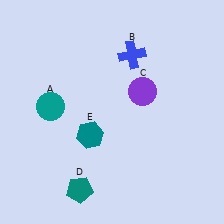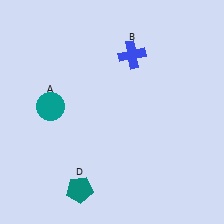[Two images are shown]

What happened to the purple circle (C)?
The purple circle (C) was removed in Image 2. It was in the top-right area of Image 1.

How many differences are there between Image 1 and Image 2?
There are 2 differences between the two images.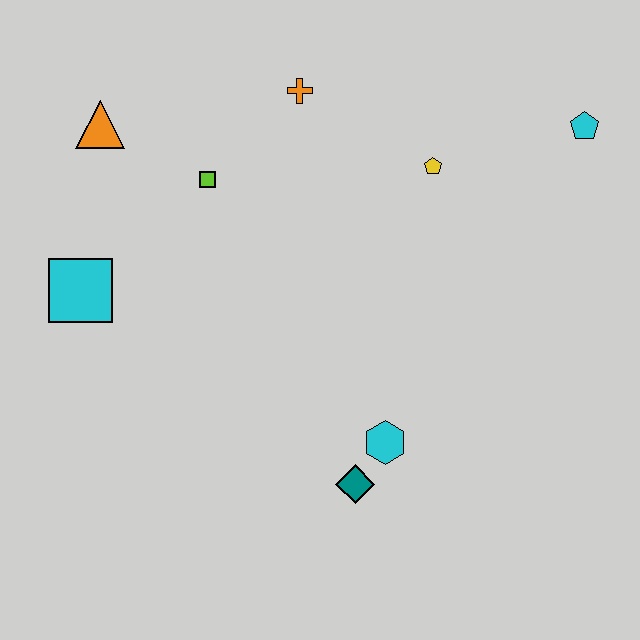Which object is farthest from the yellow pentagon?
The cyan square is farthest from the yellow pentagon.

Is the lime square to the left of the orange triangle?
No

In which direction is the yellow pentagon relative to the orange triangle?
The yellow pentagon is to the right of the orange triangle.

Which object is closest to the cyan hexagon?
The teal diamond is closest to the cyan hexagon.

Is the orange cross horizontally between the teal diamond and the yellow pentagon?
No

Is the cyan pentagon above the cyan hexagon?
Yes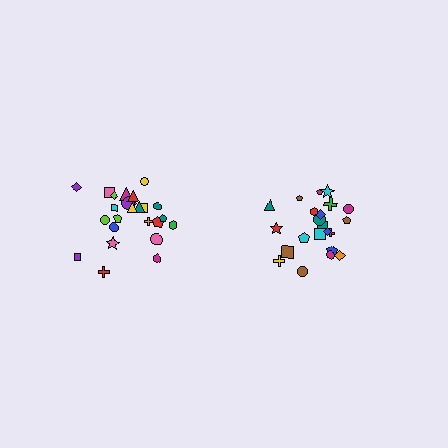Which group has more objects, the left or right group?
The left group.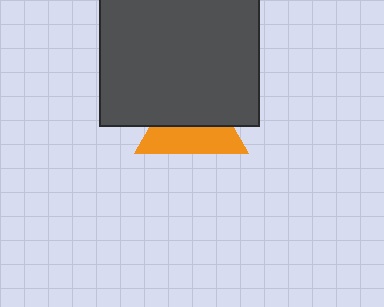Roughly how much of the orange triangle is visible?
About half of it is visible (roughly 45%).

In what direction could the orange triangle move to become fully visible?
The orange triangle could move down. That would shift it out from behind the dark gray square entirely.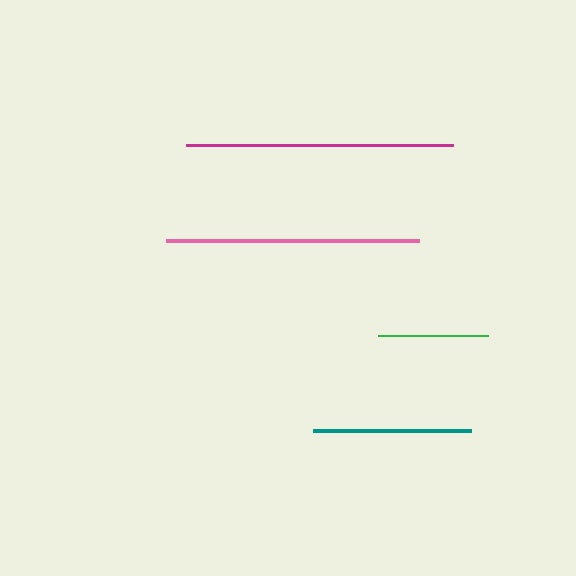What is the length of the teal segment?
The teal segment is approximately 158 pixels long.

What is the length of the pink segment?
The pink segment is approximately 253 pixels long.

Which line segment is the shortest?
The green line is the shortest at approximately 110 pixels.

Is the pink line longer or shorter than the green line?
The pink line is longer than the green line.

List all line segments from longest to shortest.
From longest to shortest: magenta, pink, teal, green.